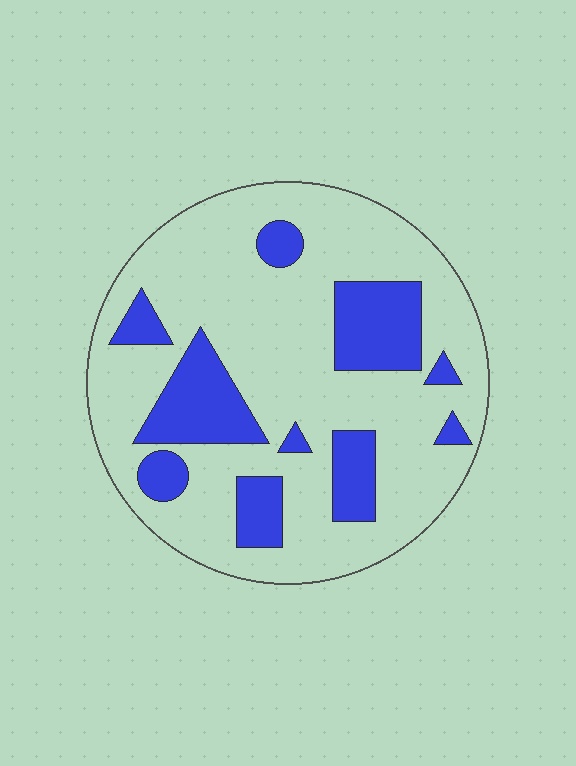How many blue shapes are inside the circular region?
10.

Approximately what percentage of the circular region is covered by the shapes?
Approximately 25%.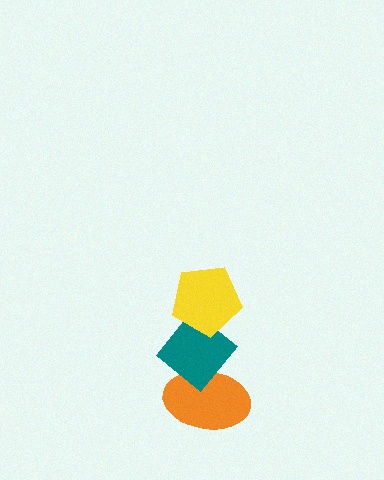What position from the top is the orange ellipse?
The orange ellipse is 3rd from the top.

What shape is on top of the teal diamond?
The yellow pentagon is on top of the teal diamond.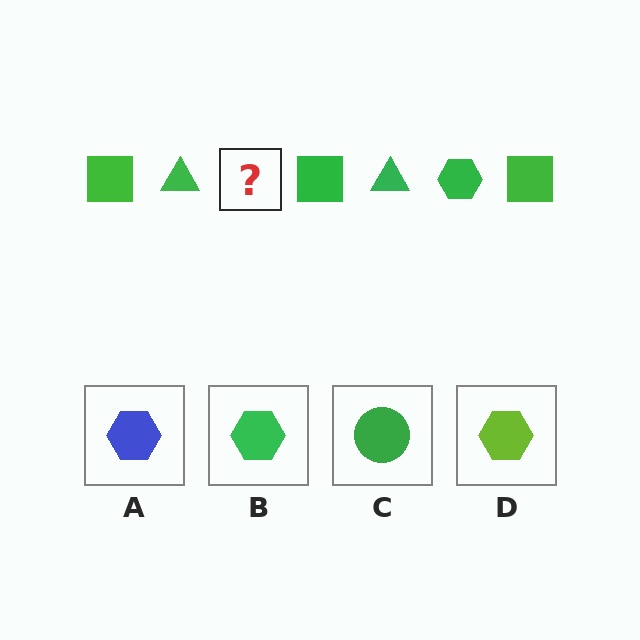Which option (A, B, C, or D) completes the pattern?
B.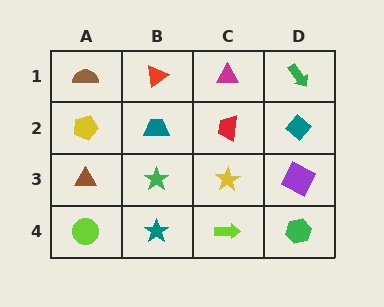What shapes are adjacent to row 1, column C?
A red trapezoid (row 2, column C), a red triangle (row 1, column B), a green arrow (row 1, column D).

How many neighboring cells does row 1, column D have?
2.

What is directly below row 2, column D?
A purple square.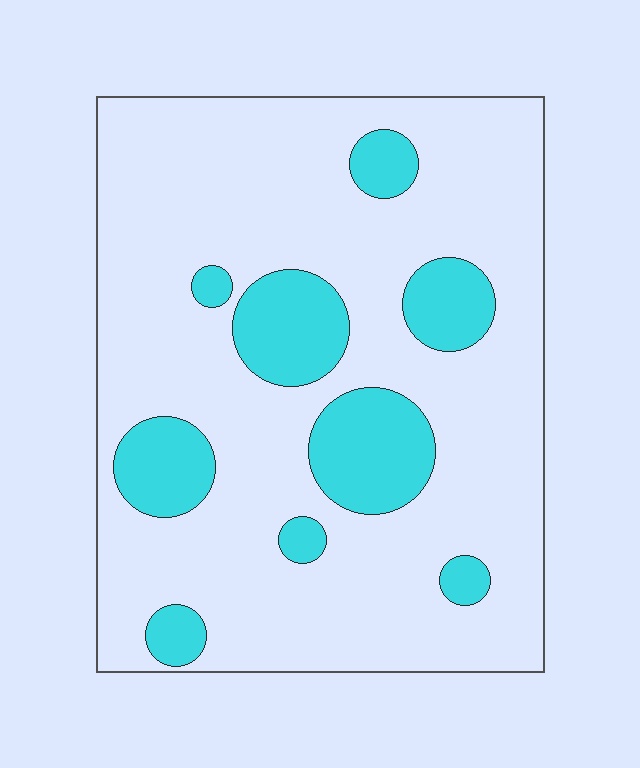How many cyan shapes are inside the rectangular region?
9.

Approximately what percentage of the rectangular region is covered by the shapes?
Approximately 20%.